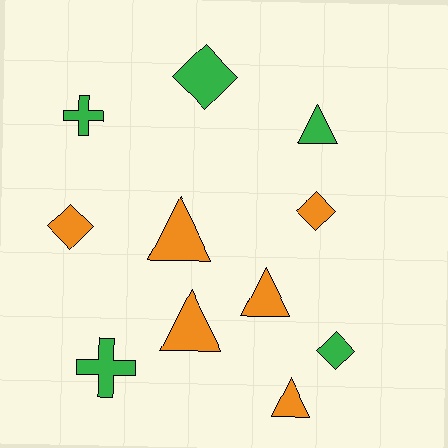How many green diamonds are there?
There are 2 green diamonds.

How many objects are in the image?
There are 11 objects.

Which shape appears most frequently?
Triangle, with 5 objects.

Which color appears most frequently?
Orange, with 6 objects.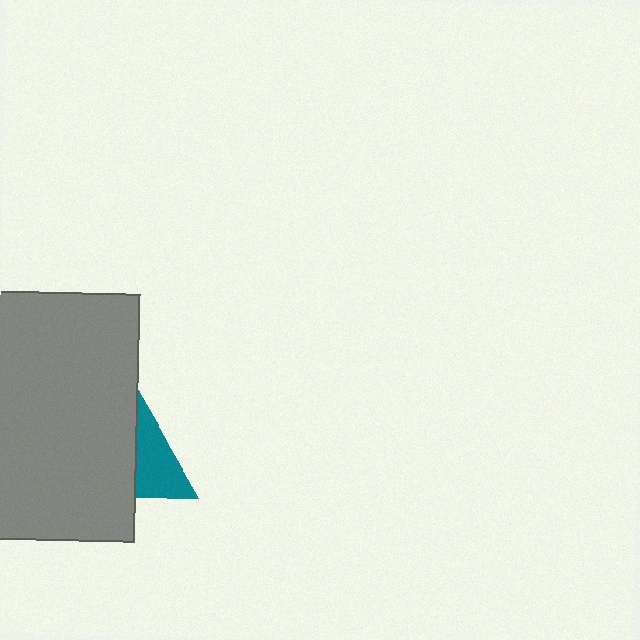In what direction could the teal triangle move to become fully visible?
The teal triangle could move right. That would shift it out from behind the gray rectangle entirely.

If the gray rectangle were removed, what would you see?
You would see the complete teal triangle.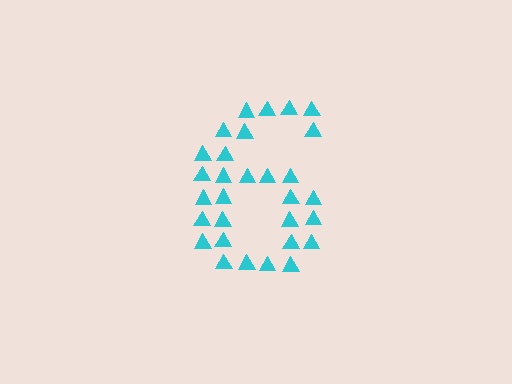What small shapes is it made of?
It is made of small triangles.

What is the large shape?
The large shape is the digit 6.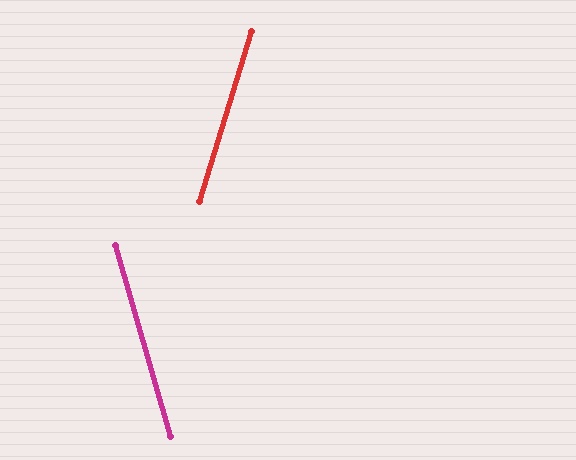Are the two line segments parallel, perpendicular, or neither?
Neither parallel nor perpendicular — they differ by about 33°.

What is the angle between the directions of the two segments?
Approximately 33 degrees.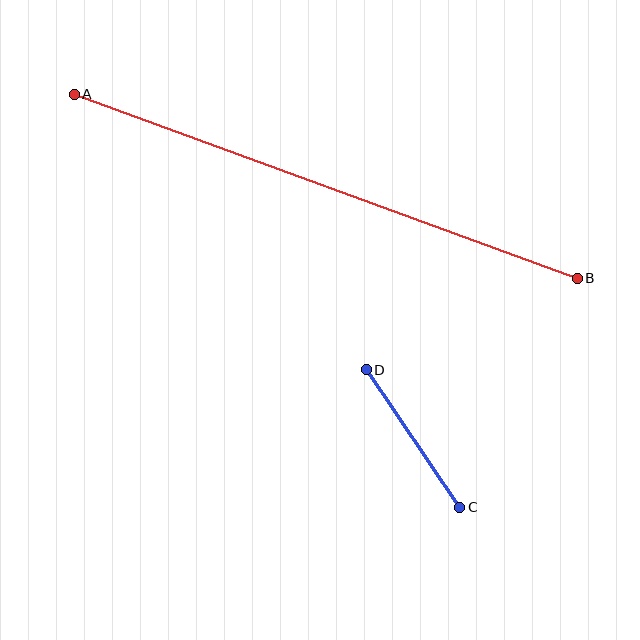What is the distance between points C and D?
The distance is approximately 166 pixels.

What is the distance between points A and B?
The distance is approximately 535 pixels.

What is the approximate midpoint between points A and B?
The midpoint is at approximately (326, 186) pixels.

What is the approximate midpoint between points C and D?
The midpoint is at approximately (413, 438) pixels.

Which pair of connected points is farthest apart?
Points A and B are farthest apart.